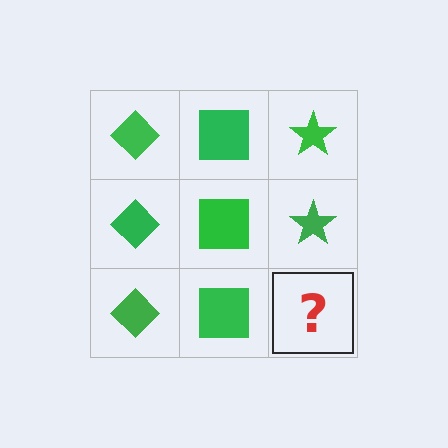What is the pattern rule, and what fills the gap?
The rule is that each column has a consistent shape. The gap should be filled with a green star.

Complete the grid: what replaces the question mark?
The question mark should be replaced with a green star.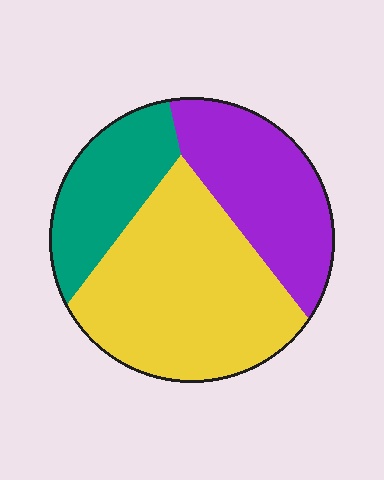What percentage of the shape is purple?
Purple covers roughly 30% of the shape.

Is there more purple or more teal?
Purple.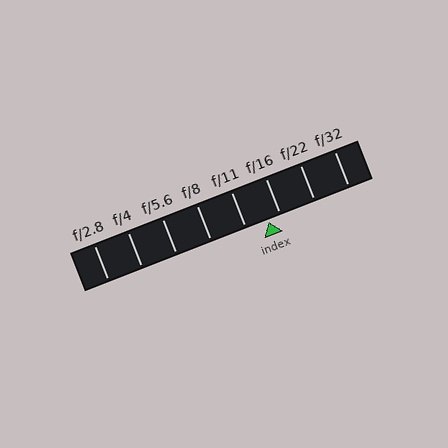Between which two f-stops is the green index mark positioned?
The index mark is between f/11 and f/16.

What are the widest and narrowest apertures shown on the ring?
The widest aperture shown is f/2.8 and the narrowest is f/32.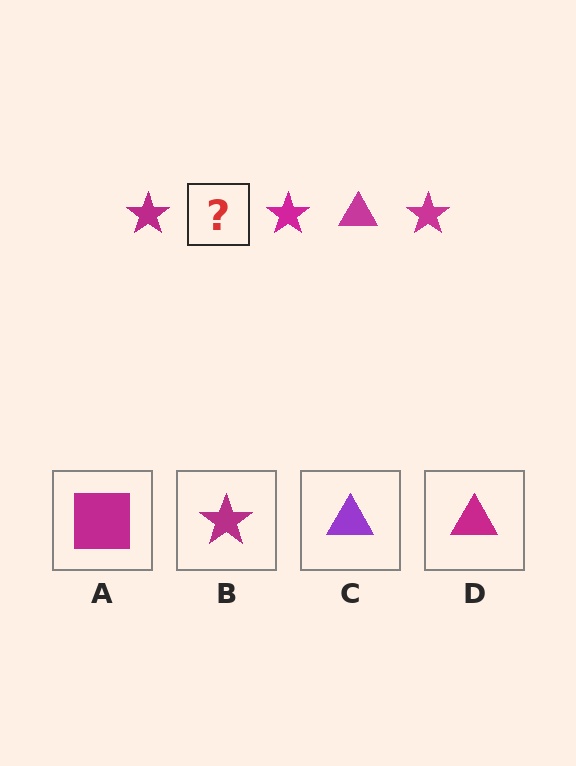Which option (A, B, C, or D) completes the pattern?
D.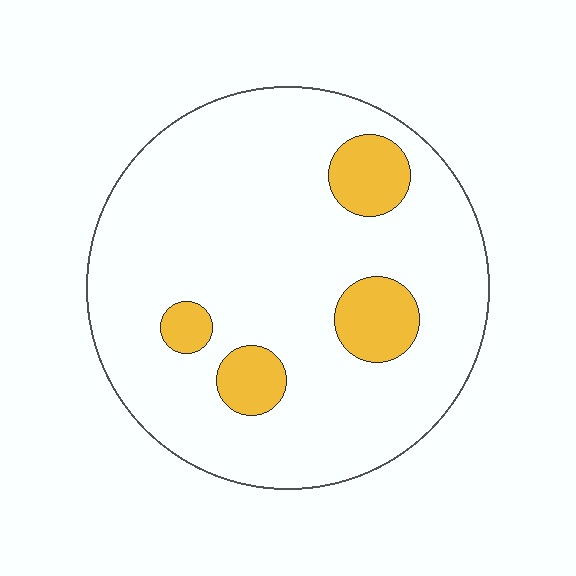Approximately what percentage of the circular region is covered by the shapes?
Approximately 15%.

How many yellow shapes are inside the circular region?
4.